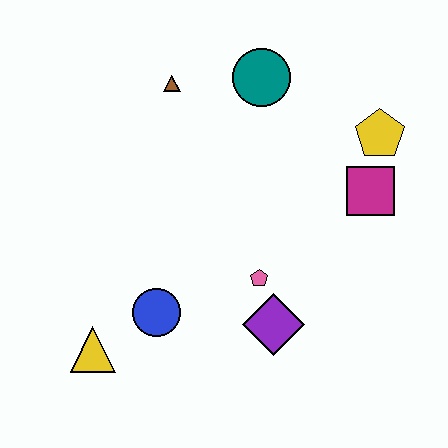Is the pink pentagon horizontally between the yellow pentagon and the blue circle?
Yes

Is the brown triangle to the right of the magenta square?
No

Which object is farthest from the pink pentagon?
The brown triangle is farthest from the pink pentagon.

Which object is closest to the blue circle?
The yellow triangle is closest to the blue circle.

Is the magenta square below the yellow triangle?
No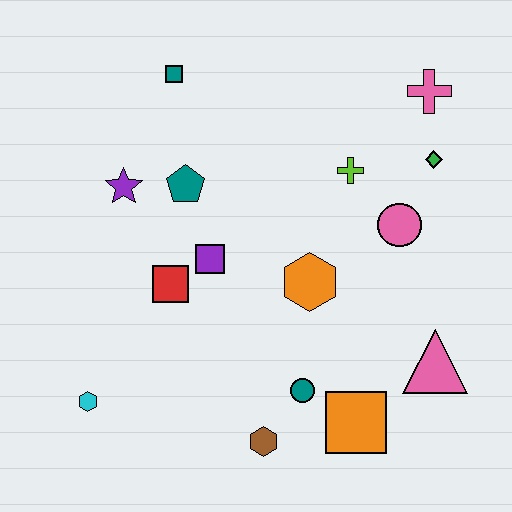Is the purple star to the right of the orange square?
No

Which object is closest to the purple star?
The teal pentagon is closest to the purple star.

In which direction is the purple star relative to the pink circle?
The purple star is to the left of the pink circle.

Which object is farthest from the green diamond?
The cyan hexagon is farthest from the green diamond.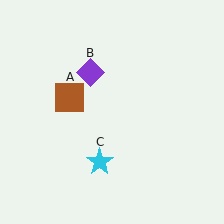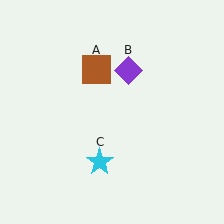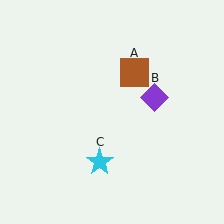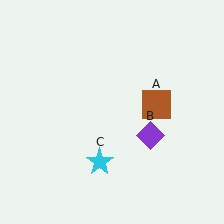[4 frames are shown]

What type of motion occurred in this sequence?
The brown square (object A), purple diamond (object B) rotated clockwise around the center of the scene.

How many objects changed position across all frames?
2 objects changed position: brown square (object A), purple diamond (object B).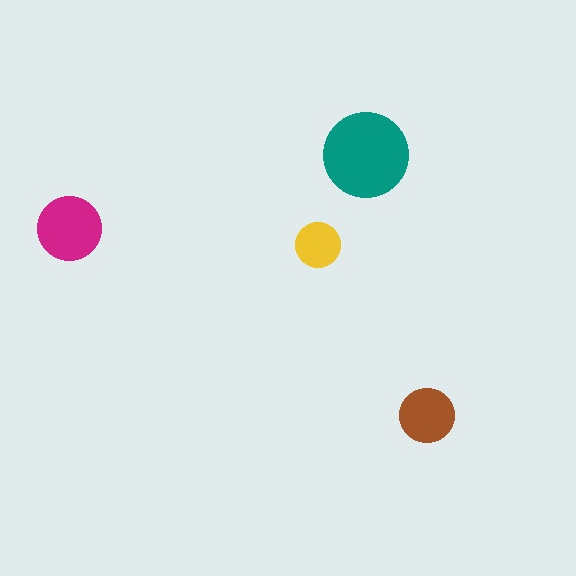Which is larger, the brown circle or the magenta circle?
The magenta one.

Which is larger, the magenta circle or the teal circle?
The teal one.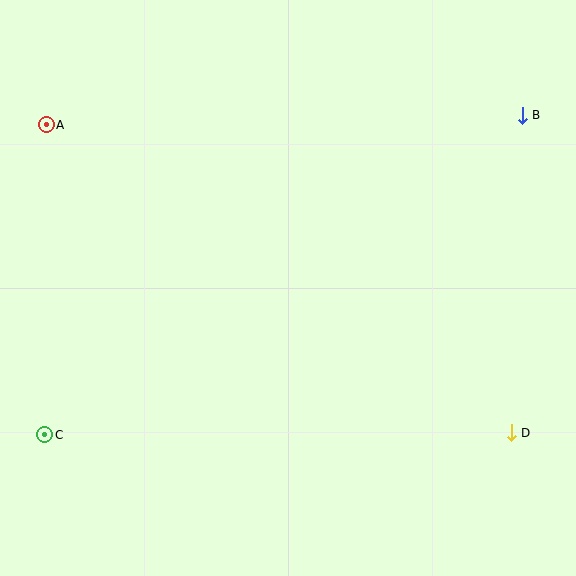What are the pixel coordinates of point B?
Point B is at (522, 115).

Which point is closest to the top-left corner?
Point A is closest to the top-left corner.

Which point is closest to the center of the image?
Point D at (511, 433) is closest to the center.